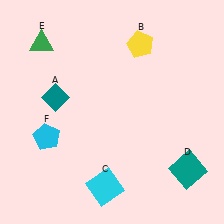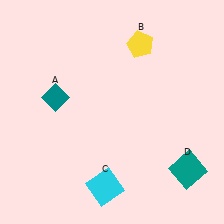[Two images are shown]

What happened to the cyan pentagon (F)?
The cyan pentagon (F) was removed in Image 2. It was in the bottom-left area of Image 1.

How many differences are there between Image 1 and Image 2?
There are 2 differences between the two images.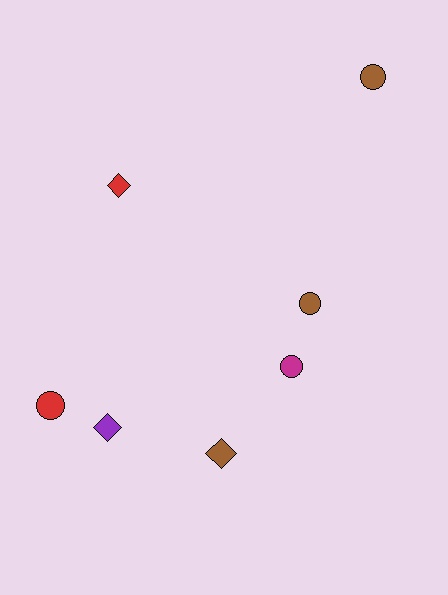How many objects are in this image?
There are 7 objects.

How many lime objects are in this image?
There are no lime objects.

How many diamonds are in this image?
There are 3 diamonds.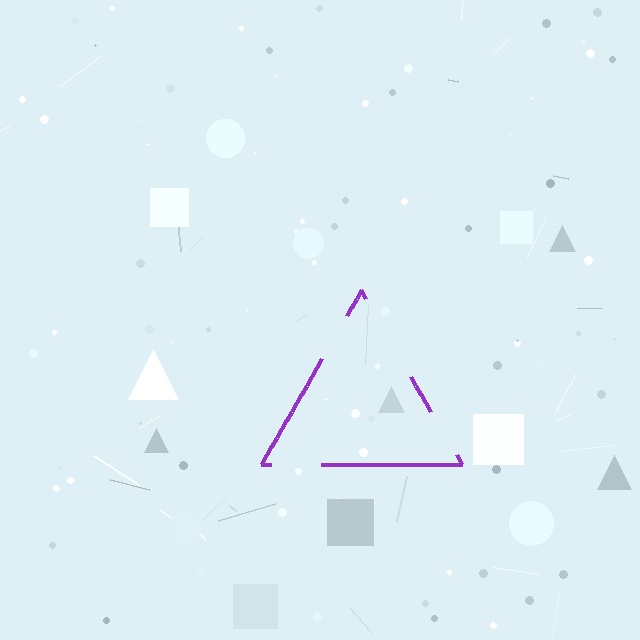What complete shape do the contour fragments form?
The contour fragments form a triangle.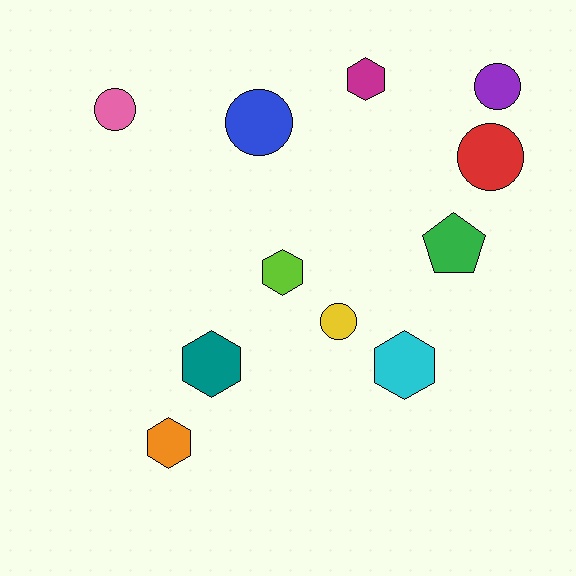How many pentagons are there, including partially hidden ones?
There is 1 pentagon.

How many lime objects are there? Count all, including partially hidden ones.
There is 1 lime object.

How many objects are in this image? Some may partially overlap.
There are 11 objects.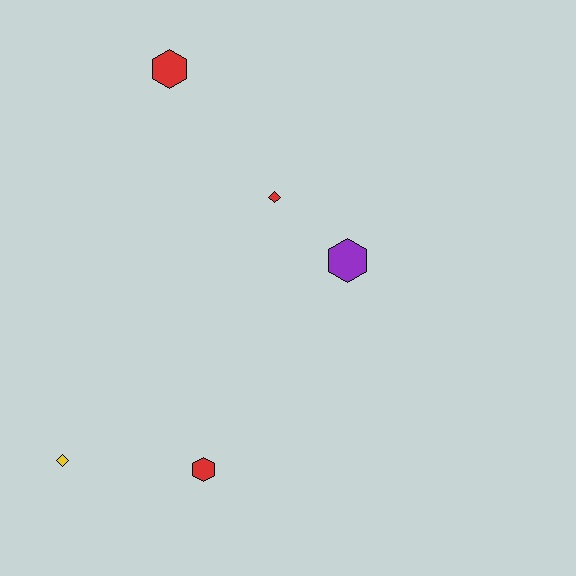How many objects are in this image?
There are 5 objects.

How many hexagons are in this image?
There are 3 hexagons.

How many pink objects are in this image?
There are no pink objects.